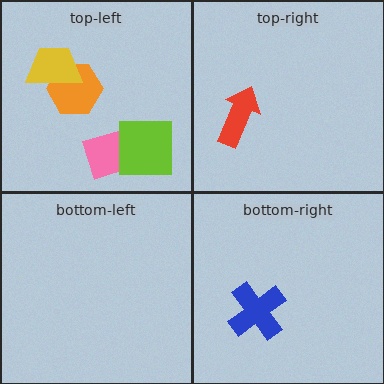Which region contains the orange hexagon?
The top-left region.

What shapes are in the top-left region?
The pink diamond, the lime square, the orange hexagon, the yellow trapezoid.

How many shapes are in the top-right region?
1.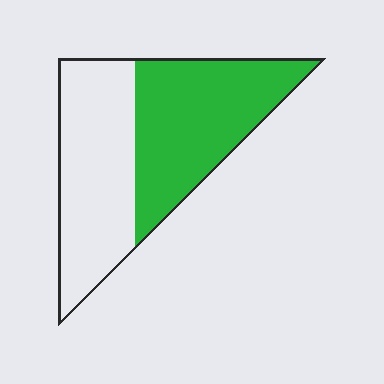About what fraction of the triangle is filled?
About one half (1/2).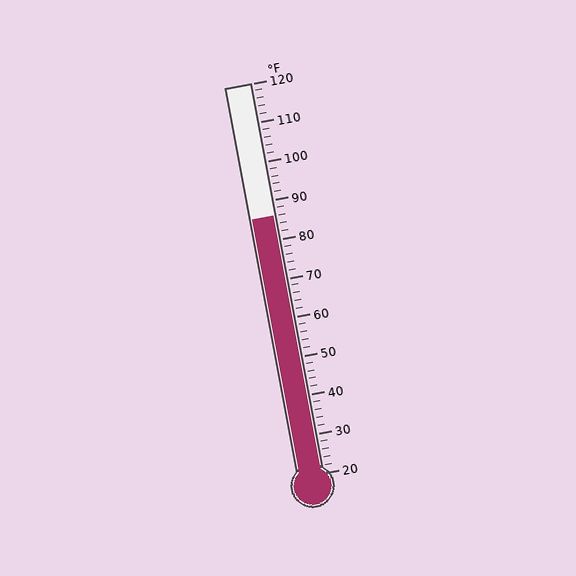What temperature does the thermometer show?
The thermometer shows approximately 86°F.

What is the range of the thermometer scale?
The thermometer scale ranges from 20°F to 120°F.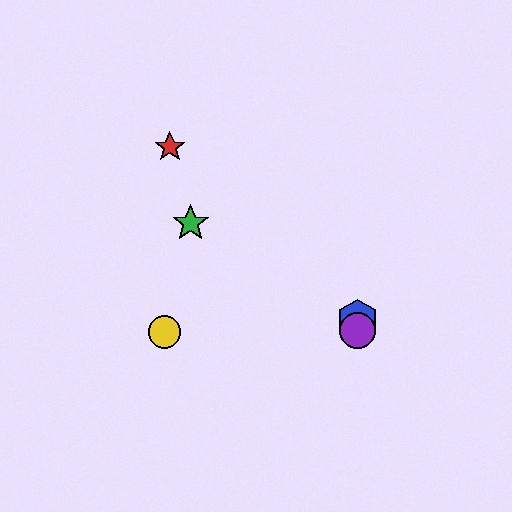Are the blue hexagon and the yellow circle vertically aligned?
No, the blue hexagon is at x≈358 and the yellow circle is at x≈165.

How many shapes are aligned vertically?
2 shapes (the blue hexagon, the purple circle) are aligned vertically.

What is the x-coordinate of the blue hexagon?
The blue hexagon is at x≈358.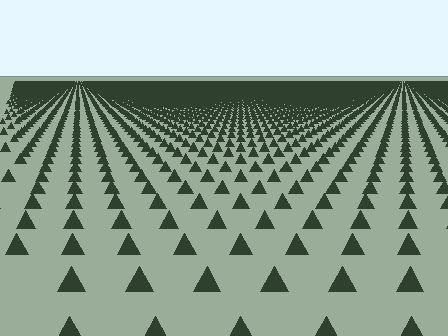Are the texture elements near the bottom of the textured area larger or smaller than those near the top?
Larger. Near the bottom, elements are closer to the viewer and appear at a bigger on-screen size.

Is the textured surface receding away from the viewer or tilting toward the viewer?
The surface is receding away from the viewer. Texture elements get smaller and denser toward the top.